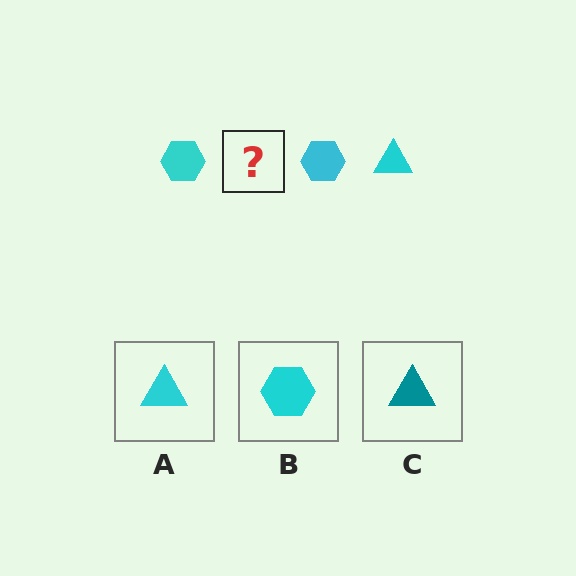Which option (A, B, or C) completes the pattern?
A.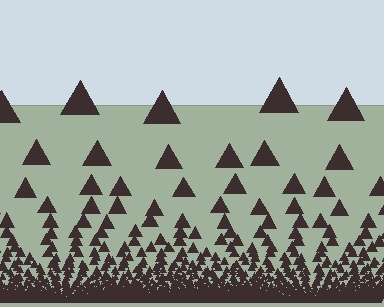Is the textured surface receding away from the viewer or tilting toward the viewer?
The surface appears to tilt toward the viewer. Texture elements get larger and sparser toward the top.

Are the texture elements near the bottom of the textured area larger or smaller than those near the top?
Smaller. The gradient is inverted — elements near the bottom are smaller and denser.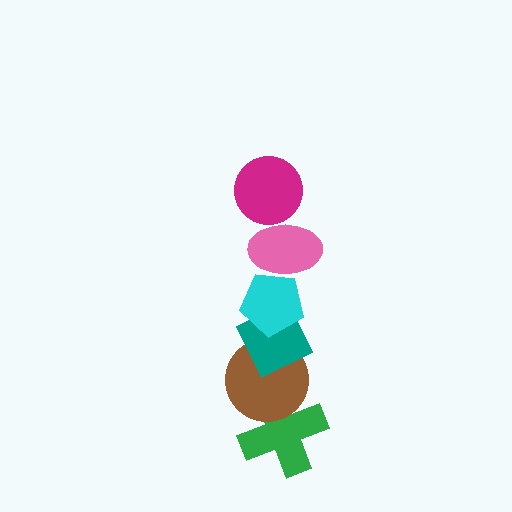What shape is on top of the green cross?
The brown circle is on top of the green cross.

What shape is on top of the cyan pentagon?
The pink ellipse is on top of the cyan pentagon.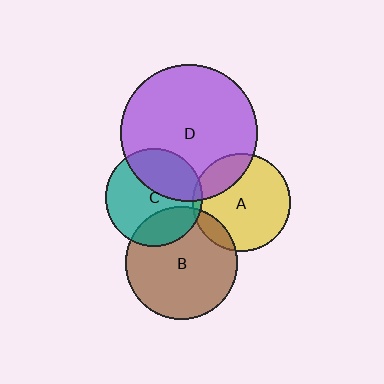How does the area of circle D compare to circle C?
Approximately 2.0 times.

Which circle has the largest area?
Circle D (purple).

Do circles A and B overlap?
Yes.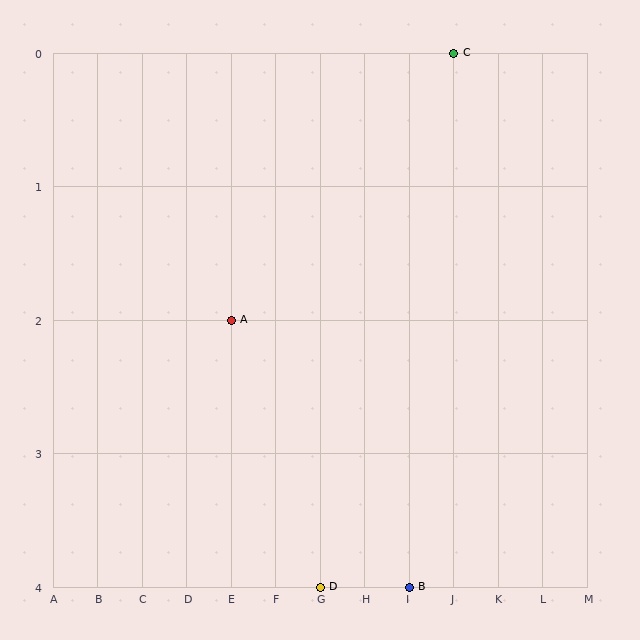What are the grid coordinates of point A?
Point A is at grid coordinates (E, 2).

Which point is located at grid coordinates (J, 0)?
Point C is at (J, 0).